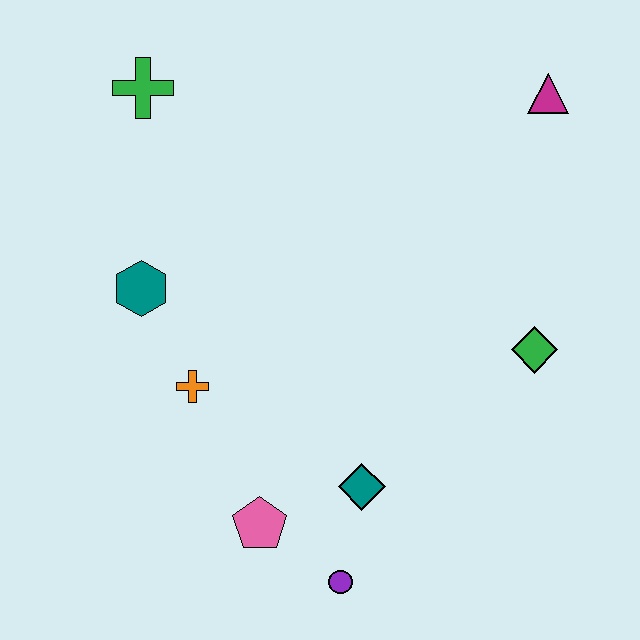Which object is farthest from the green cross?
The purple circle is farthest from the green cross.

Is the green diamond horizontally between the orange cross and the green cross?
No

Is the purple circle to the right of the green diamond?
No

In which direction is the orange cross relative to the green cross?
The orange cross is below the green cross.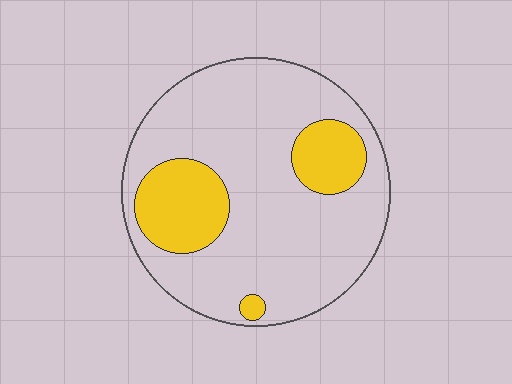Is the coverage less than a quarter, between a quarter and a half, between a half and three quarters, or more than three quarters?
Less than a quarter.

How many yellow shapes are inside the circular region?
3.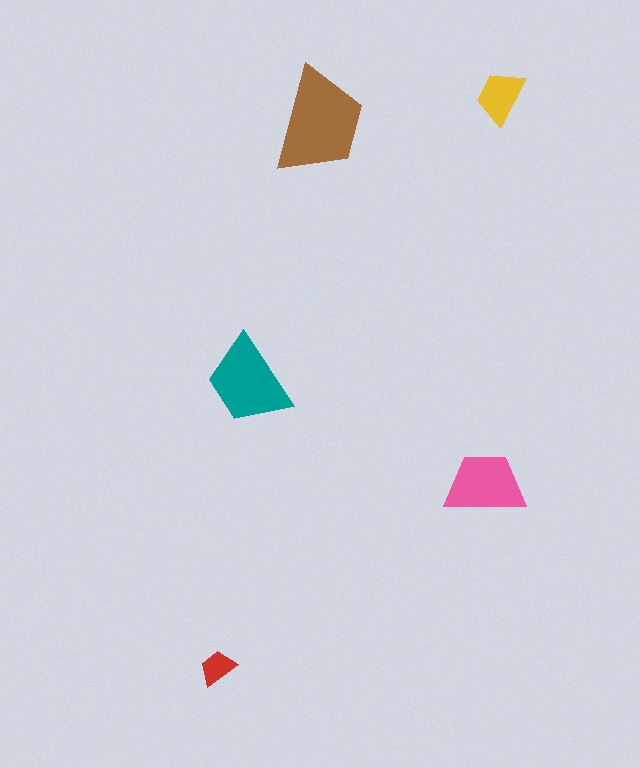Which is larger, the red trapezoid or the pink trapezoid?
The pink one.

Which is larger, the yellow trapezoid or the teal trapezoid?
The teal one.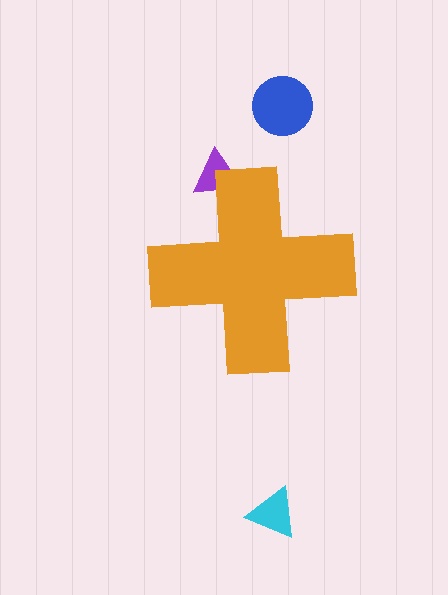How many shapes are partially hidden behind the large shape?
1 shape is partially hidden.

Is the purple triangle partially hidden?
Yes, the purple triangle is partially hidden behind the orange cross.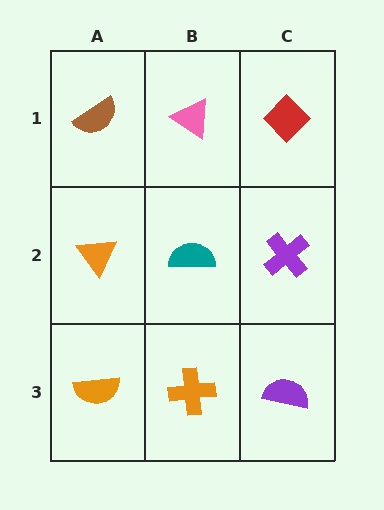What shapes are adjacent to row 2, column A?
A brown semicircle (row 1, column A), an orange semicircle (row 3, column A), a teal semicircle (row 2, column B).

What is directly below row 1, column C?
A purple cross.